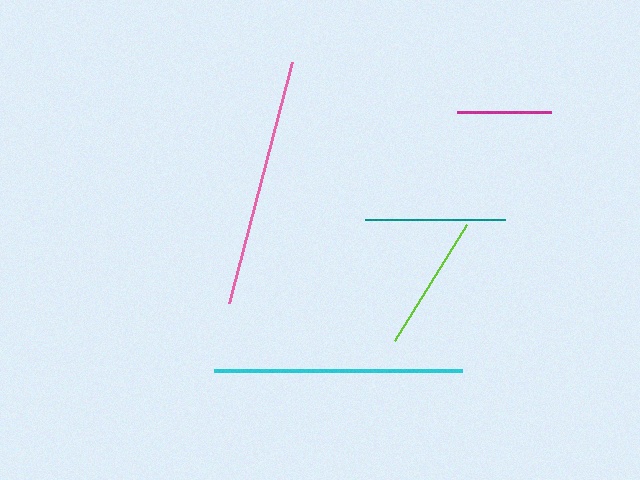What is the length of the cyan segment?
The cyan segment is approximately 248 pixels long.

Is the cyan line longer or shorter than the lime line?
The cyan line is longer than the lime line.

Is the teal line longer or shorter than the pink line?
The pink line is longer than the teal line.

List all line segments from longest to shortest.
From longest to shortest: pink, cyan, teal, lime, magenta.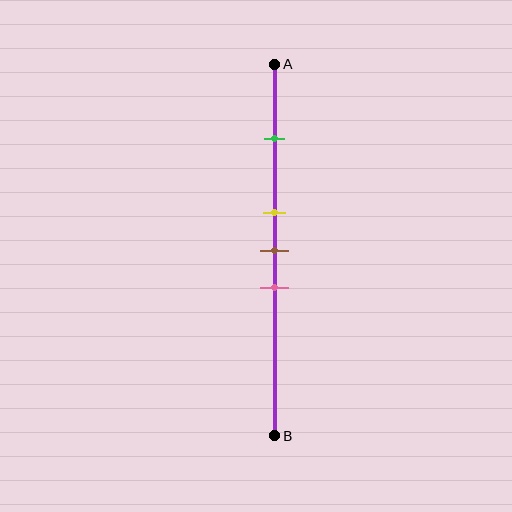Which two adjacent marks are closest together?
The yellow and brown marks are the closest adjacent pair.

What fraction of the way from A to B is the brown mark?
The brown mark is approximately 50% (0.5) of the way from A to B.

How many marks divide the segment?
There are 4 marks dividing the segment.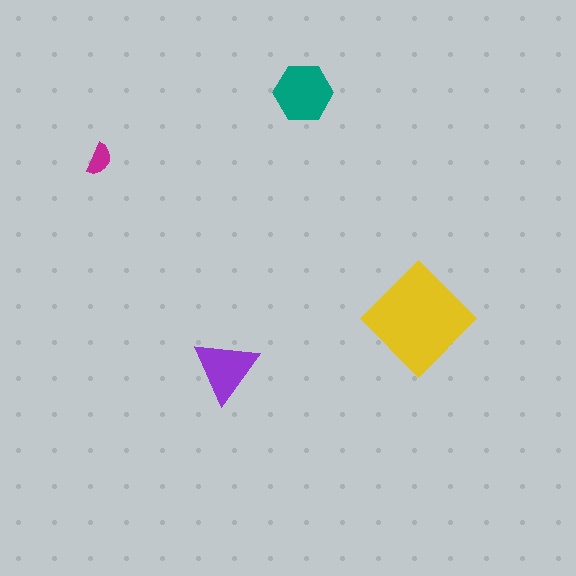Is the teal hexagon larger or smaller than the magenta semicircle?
Larger.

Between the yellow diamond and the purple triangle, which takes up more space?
The yellow diamond.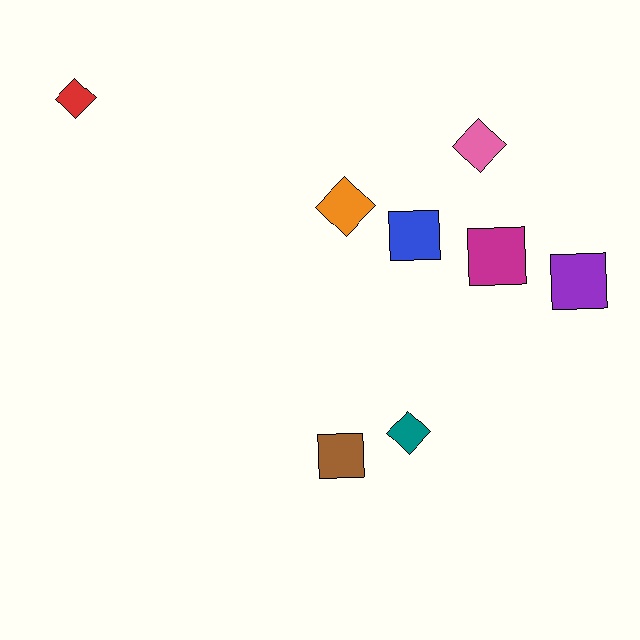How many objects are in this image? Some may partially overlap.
There are 8 objects.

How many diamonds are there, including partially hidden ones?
There are 4 diamonds.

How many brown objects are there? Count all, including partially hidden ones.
There is 1 brown object.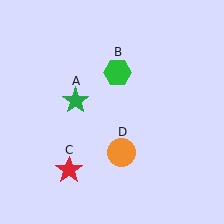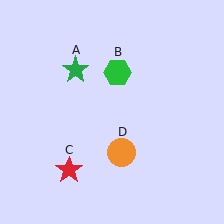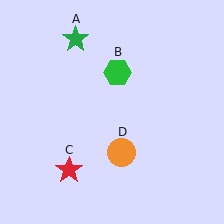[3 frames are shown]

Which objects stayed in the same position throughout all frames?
Green hexagon (object B) and red star (object C) and orange circle (object D) remained stationary.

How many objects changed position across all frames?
1 object changed position: green star (object A).